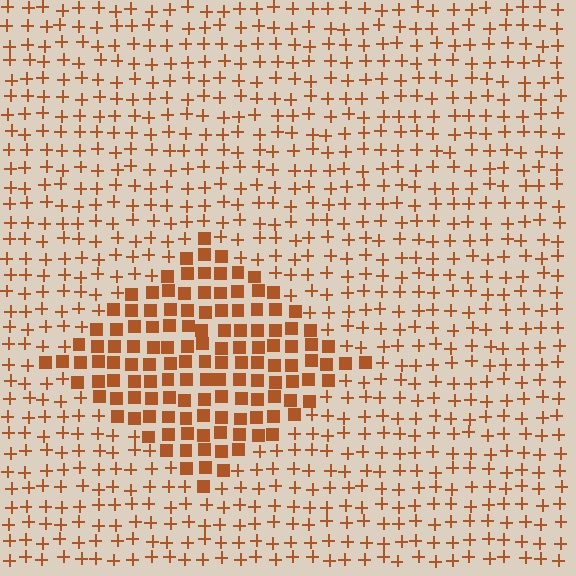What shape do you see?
I see a diamond.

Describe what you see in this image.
The image is filled with small brown elements arranged in a uniform grid. A diamond-shaped region contains squares, while the surrounding area contains plus signs. The boundary is defined purely by the change in element shape.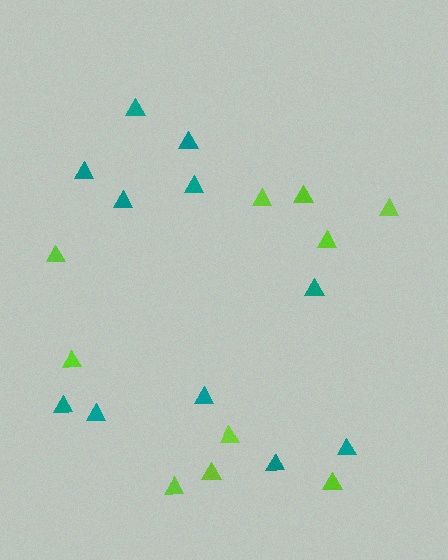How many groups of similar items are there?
There are 2 groups: one group of teal triangles (11) and one group of lime triangles (10).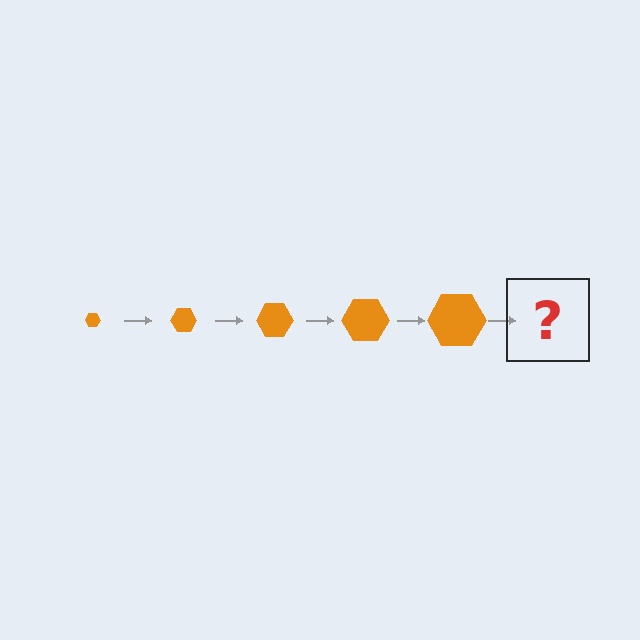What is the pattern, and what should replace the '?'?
The pattern is that the hexagon gets progressively larger each step. The '?' should be an orange hexagon, larger than the previous one.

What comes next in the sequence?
The next element should be an orange hexagon, larger than the previous one.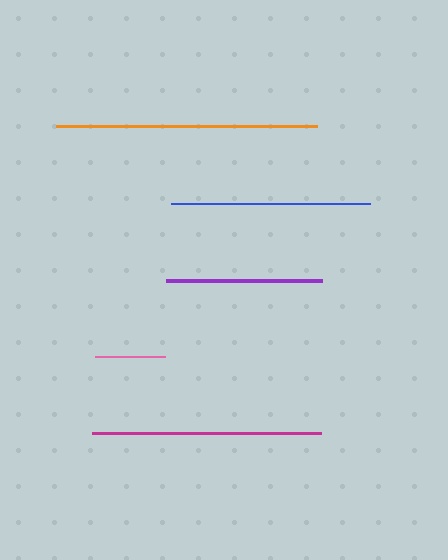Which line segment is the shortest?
The pink line is the shortest at approximately 69 pixels.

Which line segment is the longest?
The orange line is the longest at approximately 261 pixels.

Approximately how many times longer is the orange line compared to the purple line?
The orange line is approximately 1.7 times the length of the purple line.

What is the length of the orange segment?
The orange segment is approximately 261 pixels long.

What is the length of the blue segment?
The blue segment is approximately 199 pixels long.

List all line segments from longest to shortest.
From longest to shortest: orange, magenta, blue, purple, pink.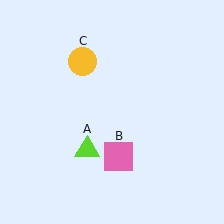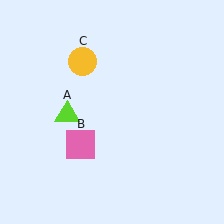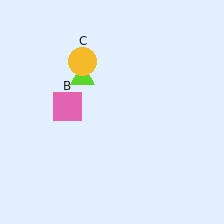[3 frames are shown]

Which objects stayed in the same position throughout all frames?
Yellow circle (object C) remained stationary.